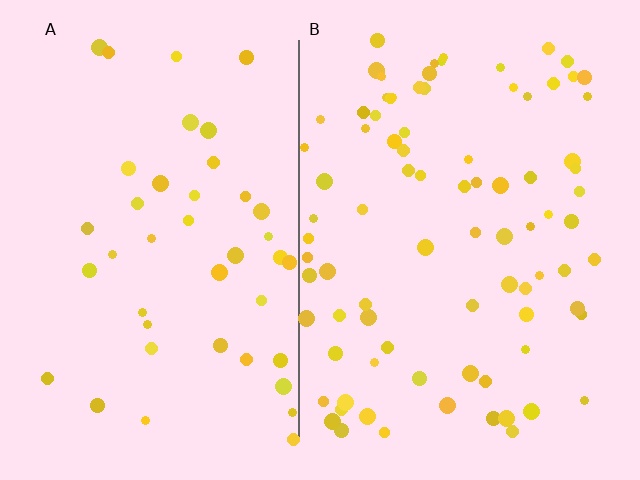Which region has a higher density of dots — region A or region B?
B (the right).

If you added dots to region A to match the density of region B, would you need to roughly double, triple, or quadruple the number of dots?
Approximately double.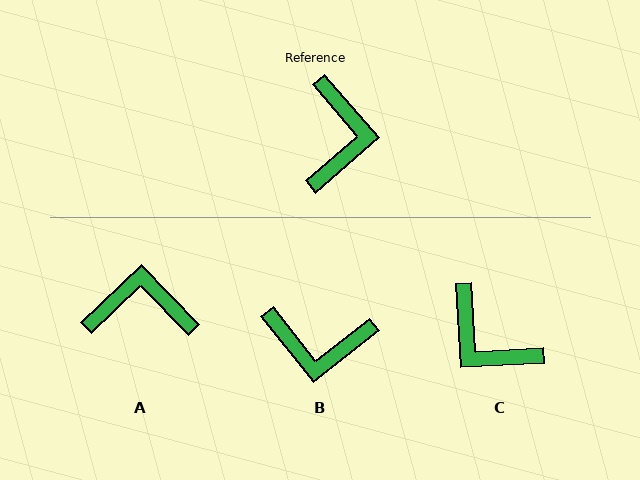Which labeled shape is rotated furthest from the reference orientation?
C, about 128 degrees away.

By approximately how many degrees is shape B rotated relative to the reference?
Approximately 93 degrees clockwise.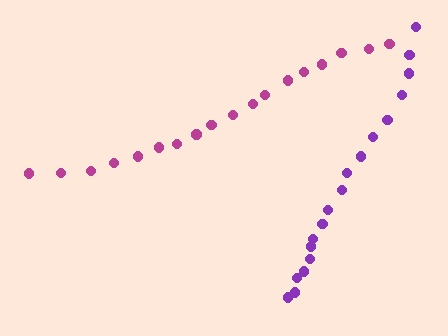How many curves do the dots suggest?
There are 2 distinct paths.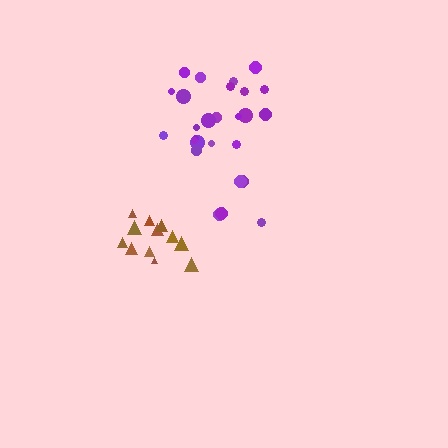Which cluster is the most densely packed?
Brown.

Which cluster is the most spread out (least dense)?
Purple.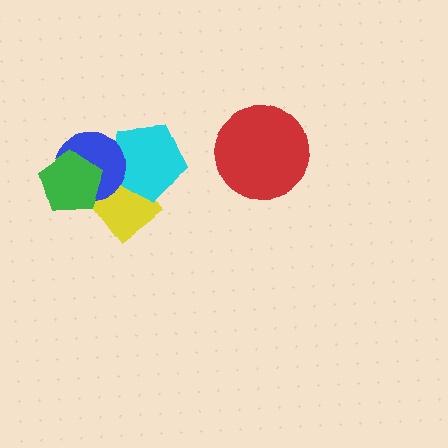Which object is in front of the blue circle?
The green pentagon is in front of the blue circle.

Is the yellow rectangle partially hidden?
Yes, it is partially covered by another shape.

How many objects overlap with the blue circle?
3 objects overlap with the blue circle.